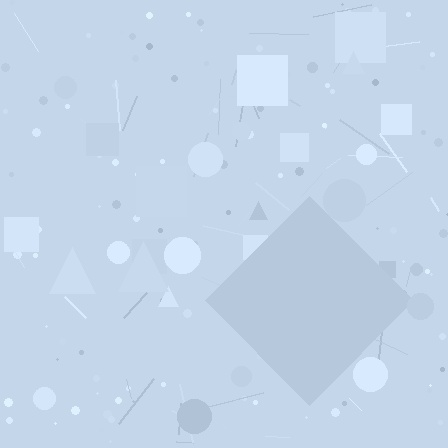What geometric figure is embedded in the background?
A diamond is embedded in the background.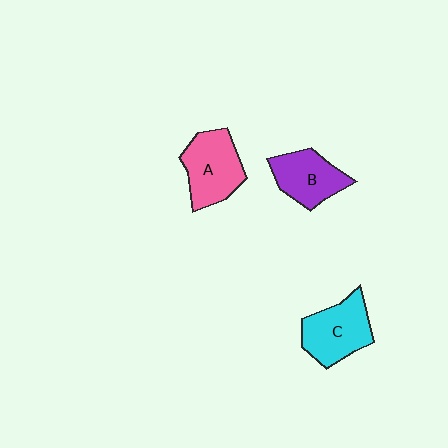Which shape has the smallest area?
Shape B (purple).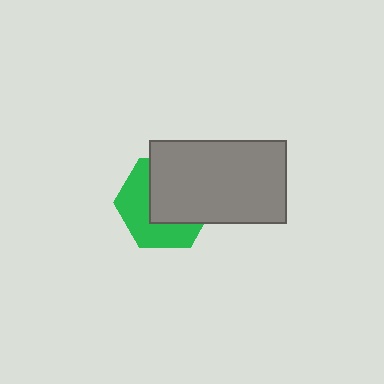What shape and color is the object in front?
The object in front is a gray rectangle.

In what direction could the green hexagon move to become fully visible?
The green hexagon could move toward the lower-left. That would shift it out from behind the gray rectangle entirely.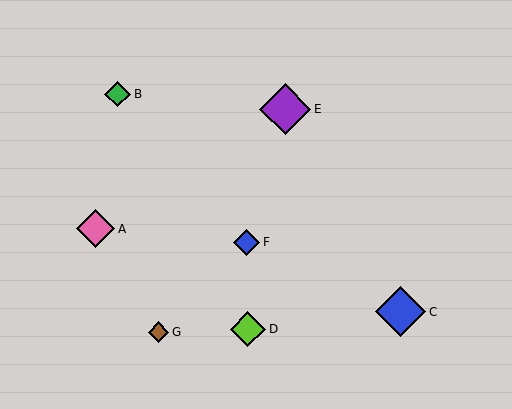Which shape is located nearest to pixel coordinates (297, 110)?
The purple diamond (labeled E) at (285, 109) is nearest to that location.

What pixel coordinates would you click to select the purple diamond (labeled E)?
Click at (285, 109) to select the purple diamond E.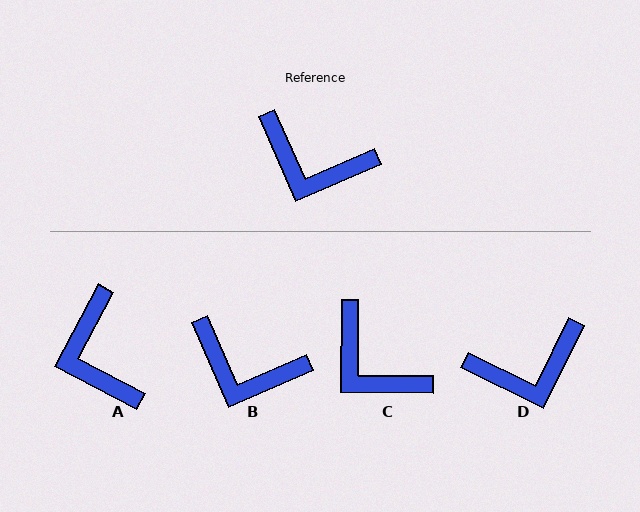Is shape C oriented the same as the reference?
No, it is off by about 24 degrees.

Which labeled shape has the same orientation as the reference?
B.